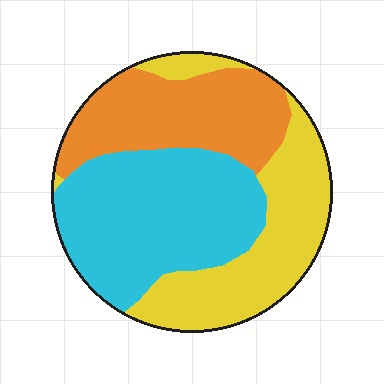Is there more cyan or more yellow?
Cyan.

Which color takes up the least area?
Orange, at roughly 30%.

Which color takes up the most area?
Cyan, at roughly 40%.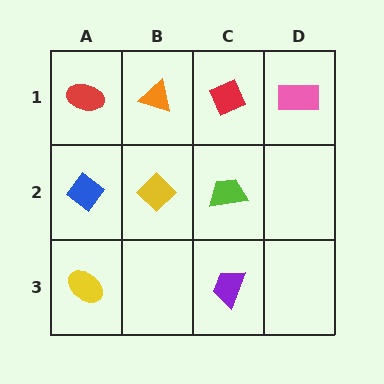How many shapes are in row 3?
2 shapes.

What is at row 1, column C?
A red diamond.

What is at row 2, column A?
A blue diamond.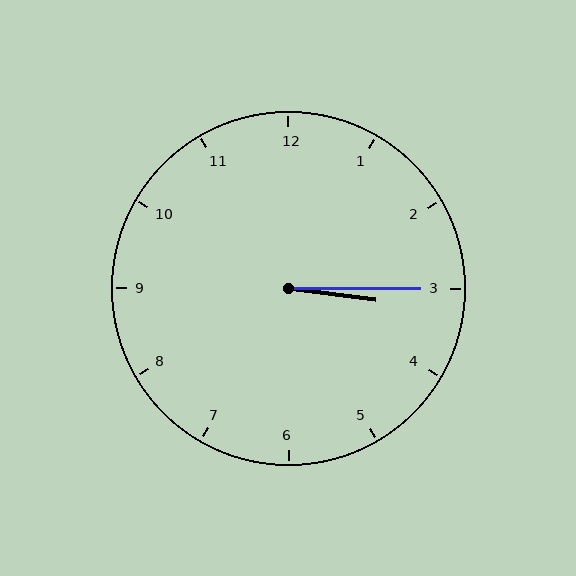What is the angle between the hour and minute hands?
Approximately 8 degrees.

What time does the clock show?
3:15.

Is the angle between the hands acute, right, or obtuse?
It is acute.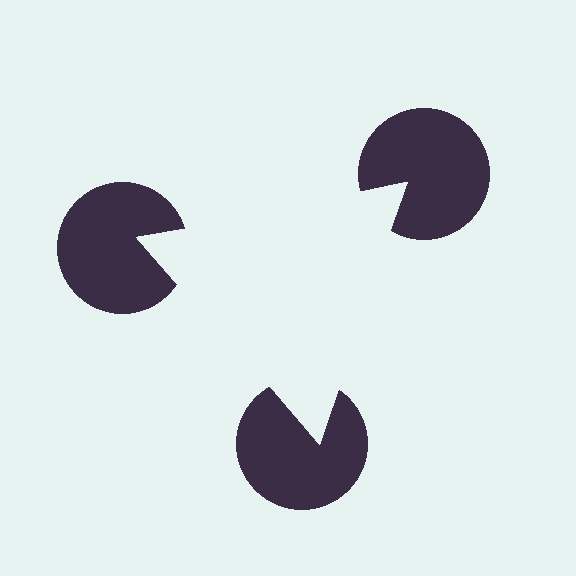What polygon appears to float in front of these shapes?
An illusory triangle — its edges are inferred from the aligned wedge cuts in the pac-man discs, not physically drawn.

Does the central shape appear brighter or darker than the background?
It typically appears slightly brighter than the background, even though no actual brightness change is drawn.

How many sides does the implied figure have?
3 sides.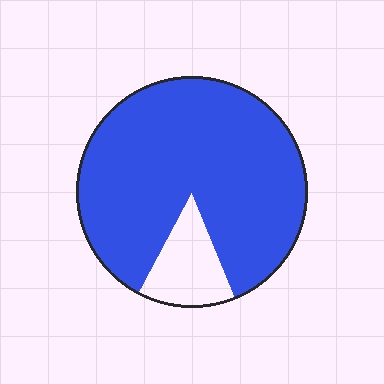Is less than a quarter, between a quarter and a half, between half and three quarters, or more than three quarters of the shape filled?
More than three quarters.